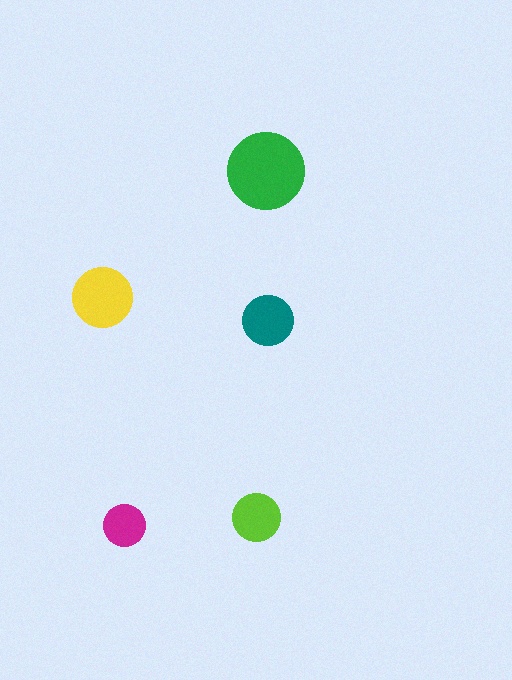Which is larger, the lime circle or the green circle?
The green one.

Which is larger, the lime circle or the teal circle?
The teal one.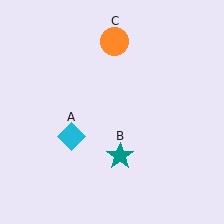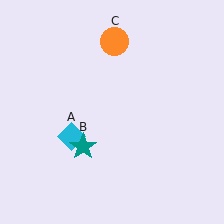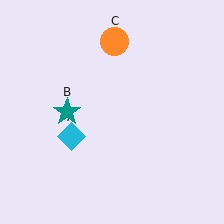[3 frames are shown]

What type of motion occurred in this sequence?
The teal star (object B) rotated clockwise around the center of the scene.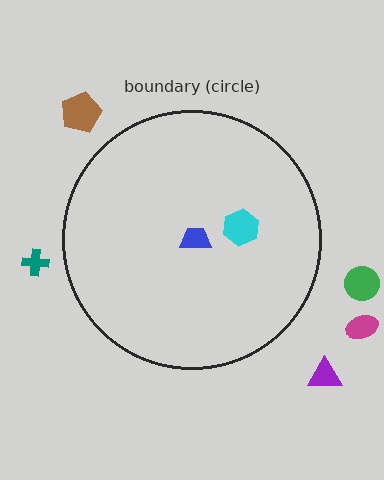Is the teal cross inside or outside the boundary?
Outside.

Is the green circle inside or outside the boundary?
Outside.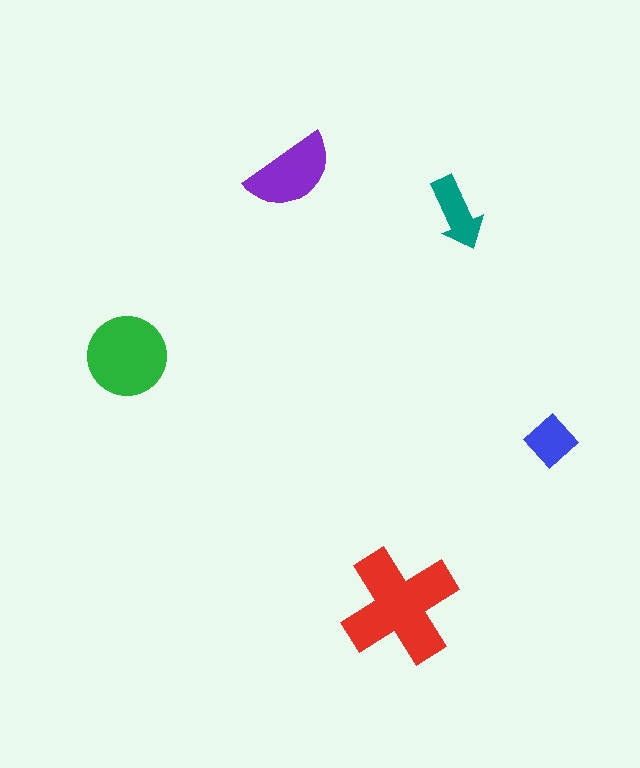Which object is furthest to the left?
The green circle is leftmost.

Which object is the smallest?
The blue diamond.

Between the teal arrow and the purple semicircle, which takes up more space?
The purple semicircle.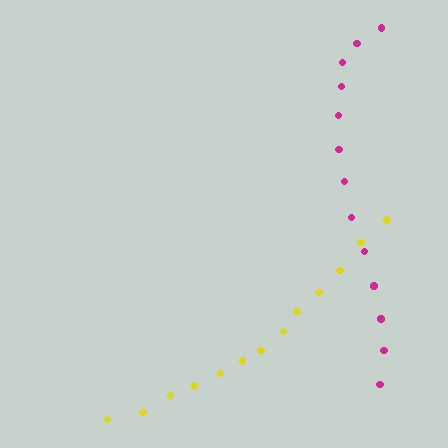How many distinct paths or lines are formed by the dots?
There are 2 distinct paths.